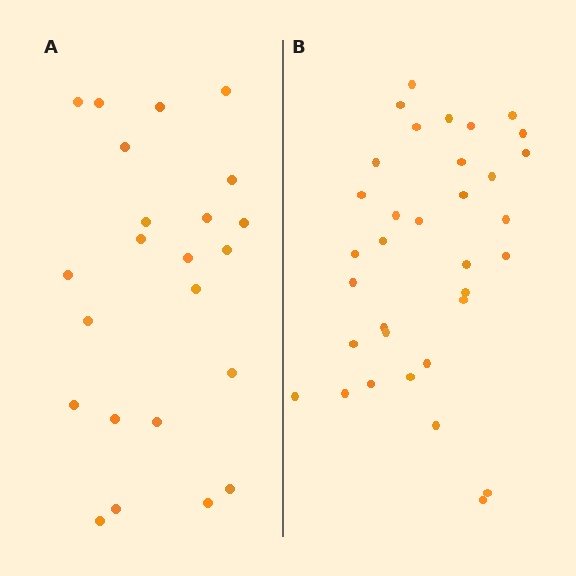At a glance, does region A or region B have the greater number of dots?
Region B (the right region) has more dots.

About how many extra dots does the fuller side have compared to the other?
Region B has roughly 12 or so more dots than region A.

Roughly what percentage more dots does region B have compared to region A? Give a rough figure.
About 50% more.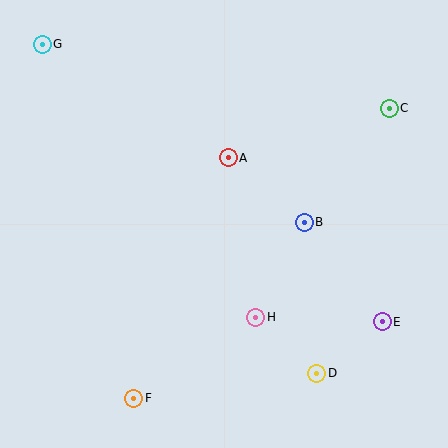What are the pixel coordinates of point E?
Point E is at (382, 322).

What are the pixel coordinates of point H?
Point H is at (256, 317).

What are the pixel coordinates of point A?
Point A is at (228, 158).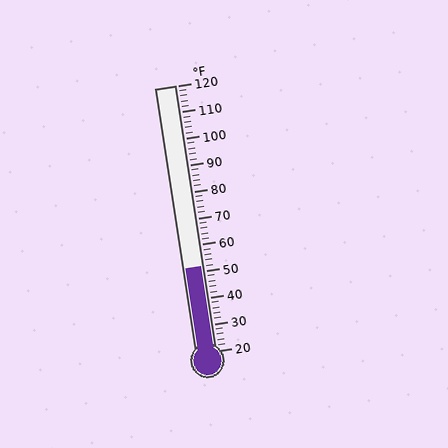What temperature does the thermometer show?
The thermometer shows approximately 52°F.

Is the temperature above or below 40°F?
The temperature is above 40°F.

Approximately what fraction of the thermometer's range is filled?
The thermometer is filled to approximately 30% of its range.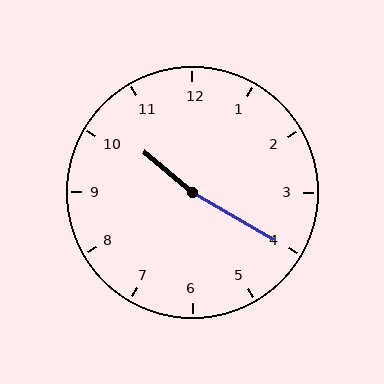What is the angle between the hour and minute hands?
Approximately 170 degrees.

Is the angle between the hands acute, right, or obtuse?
It is obtuse.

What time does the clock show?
10:20.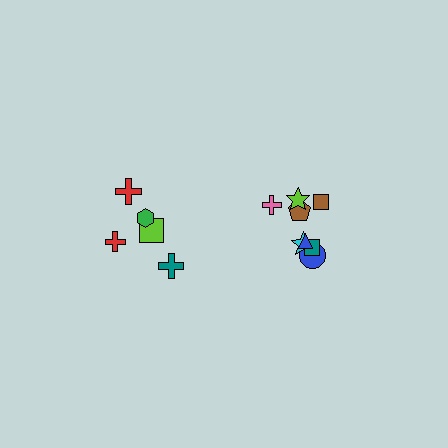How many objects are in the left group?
There are 5 objects.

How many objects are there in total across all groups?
There are 13 objects.